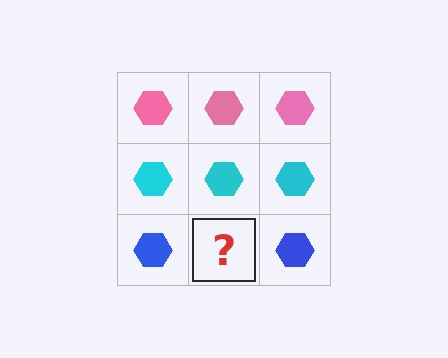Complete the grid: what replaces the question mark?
The question mark should be replaced with a blue hexagon.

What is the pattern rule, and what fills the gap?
The rule is that each row has a consistent color. The gap should be filled with a blue hexagon.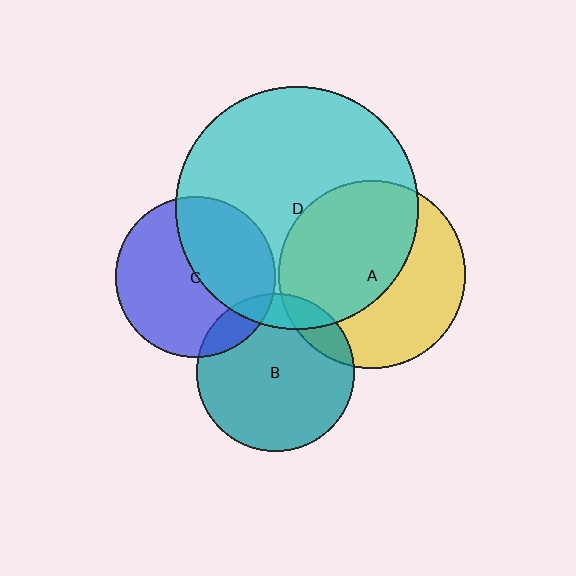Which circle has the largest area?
Circle D (cyan).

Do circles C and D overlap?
Yes.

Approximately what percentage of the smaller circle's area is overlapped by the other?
Approximately 40%.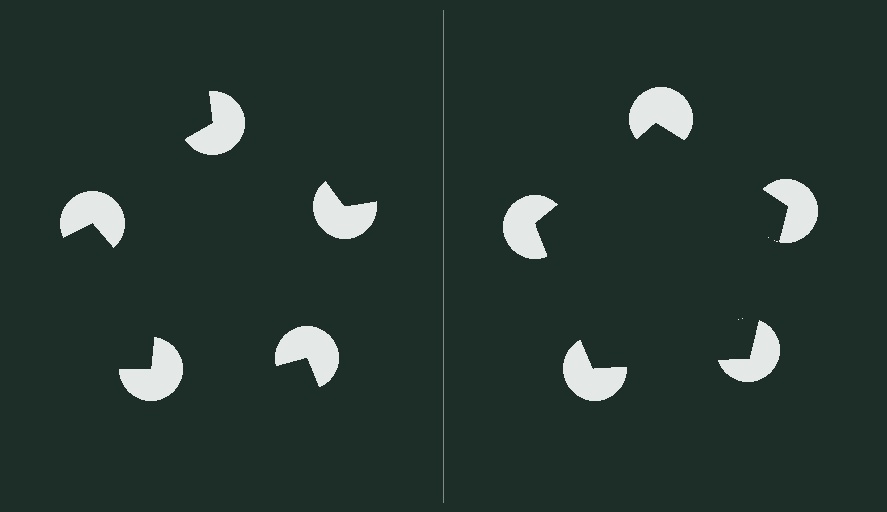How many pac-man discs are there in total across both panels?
10 — 5 on each side.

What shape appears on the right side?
An illusory pentagon.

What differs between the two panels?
The pac-man discs are positioned identically on both sides; only the wedge orientations differ. On the right they align to a pentagon; on the left they are misaligned.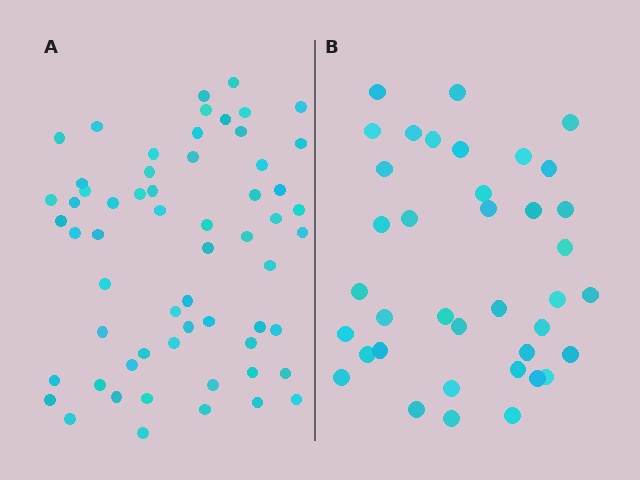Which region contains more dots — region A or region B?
Region A (the left region) has more dots.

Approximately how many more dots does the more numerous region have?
Region A has approximately 20 more dots than region B.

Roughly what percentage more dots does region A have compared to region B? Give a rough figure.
About 60% more.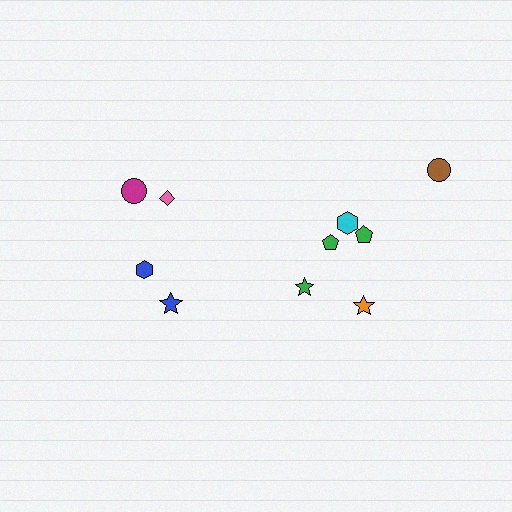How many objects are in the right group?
There are 6 objects.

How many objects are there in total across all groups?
There are 10 objects.